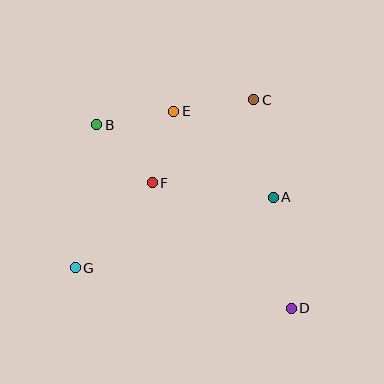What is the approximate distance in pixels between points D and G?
The distance between D and G is approximately 220 pixels.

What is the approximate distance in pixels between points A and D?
The distance between A and D is approximately 113 pixels.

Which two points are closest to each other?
Points E and F are closest to each other.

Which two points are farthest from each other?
Points B and D are farthest from each other.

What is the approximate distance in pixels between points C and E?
The distance between C and E is approximately 81 pixels.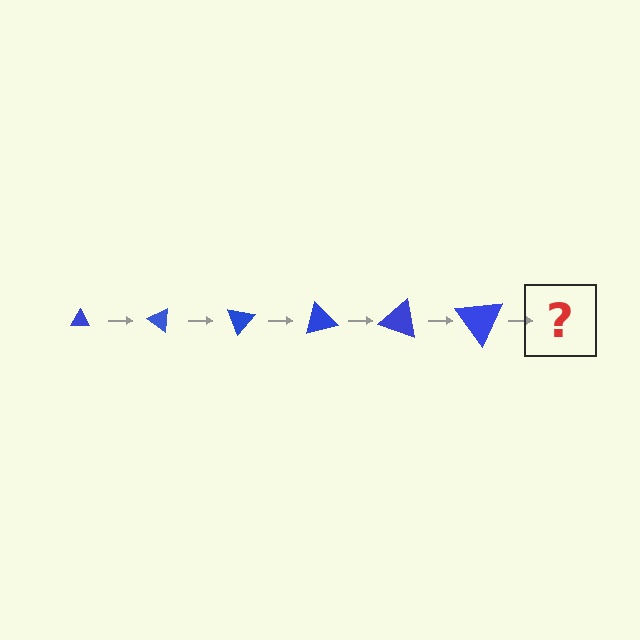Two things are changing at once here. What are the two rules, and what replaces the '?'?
The two rules are that the triangle grows larger each step and it rotates 35 degrees each step. The '?' should be a triangle, larger than the previous one and rotated 210 degrees from the start.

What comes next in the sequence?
The next element should be a triangle, larger than the previous one and rotated 210 degrees from the start.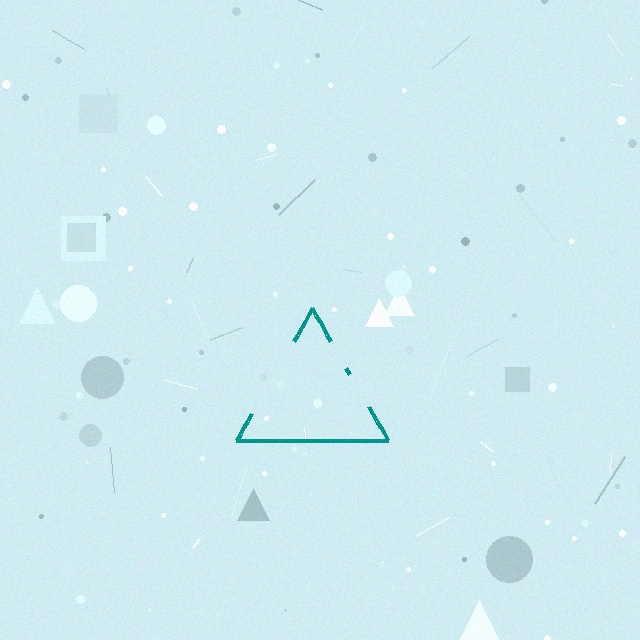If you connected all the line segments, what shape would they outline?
They would outline a triangle.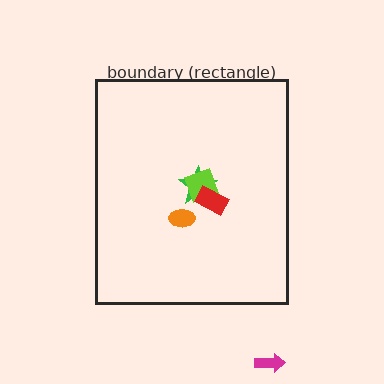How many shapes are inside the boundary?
4 inside, 1 outside.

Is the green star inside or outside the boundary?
Inside.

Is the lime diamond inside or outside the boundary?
Inside.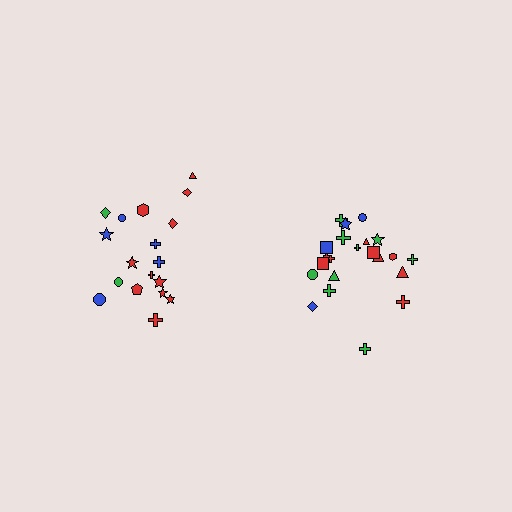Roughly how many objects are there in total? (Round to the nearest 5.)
Roughly 40 objects in total.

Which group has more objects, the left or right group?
The right group.